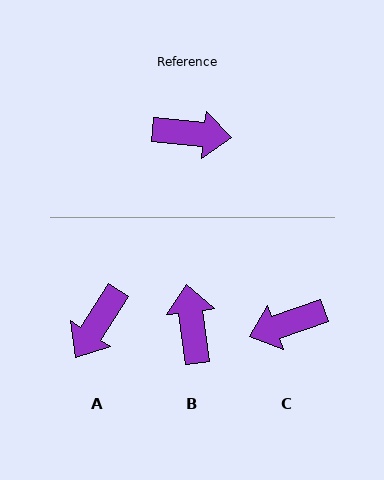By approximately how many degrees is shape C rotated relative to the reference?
Approximately 155 degrees clockwise.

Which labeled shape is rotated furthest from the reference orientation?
C, about 155 degrees away.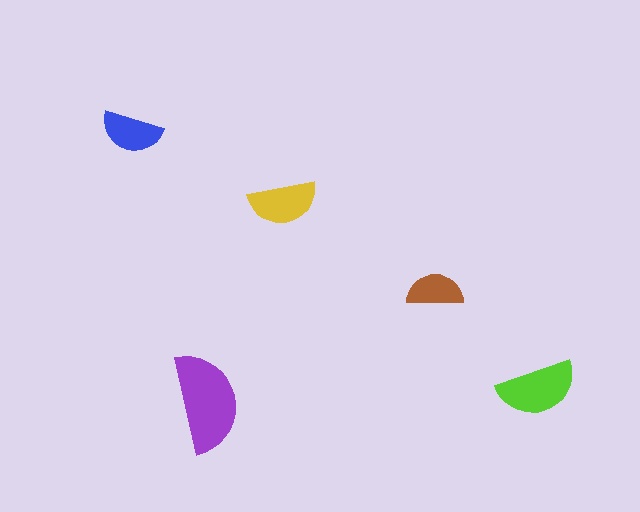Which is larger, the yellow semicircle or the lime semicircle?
The lime one.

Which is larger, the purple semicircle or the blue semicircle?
The purple one.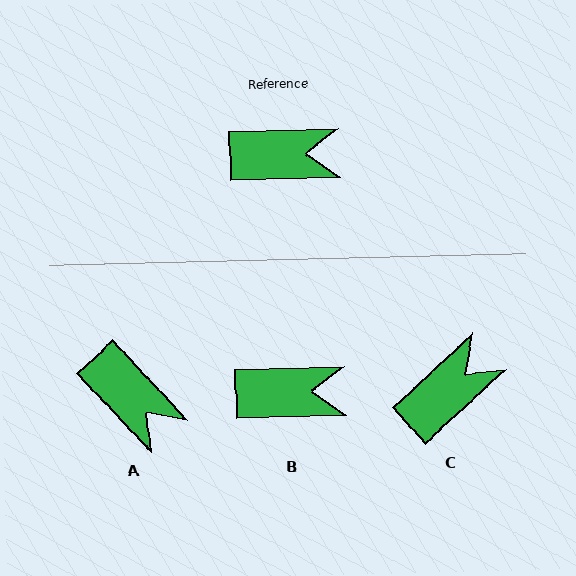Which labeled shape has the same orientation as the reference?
B.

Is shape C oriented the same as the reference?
No, it is off by about 41 degrees.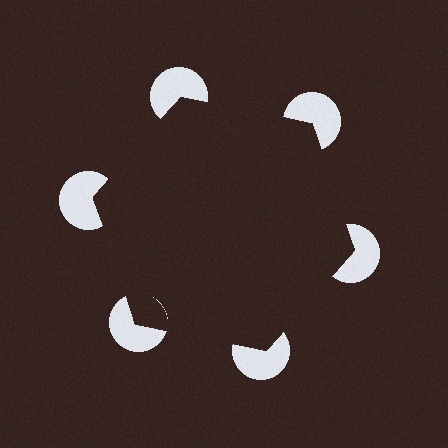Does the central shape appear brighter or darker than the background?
It typically appears slightly darker than the background, even though no actual brightness change is drawn.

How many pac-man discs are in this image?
There are 6 — one at each vertex of the illusory hexagon.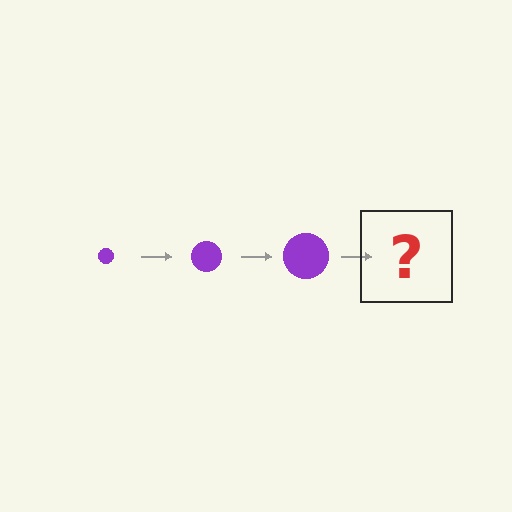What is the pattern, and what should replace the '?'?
The pattern is that the circle gets progressively larger each step. The '?' should be a purple circle, larger than the previous one.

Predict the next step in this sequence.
The next step is a purple circle, larger than the previous one.